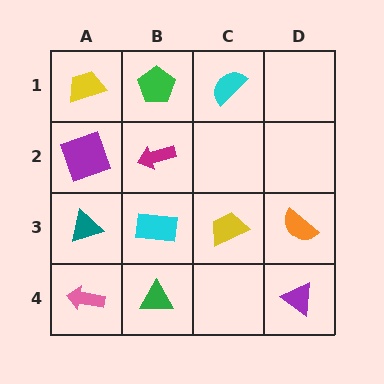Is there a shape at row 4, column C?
No, that cell is empty.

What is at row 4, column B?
A green triangle.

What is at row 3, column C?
A yellow trapezoid.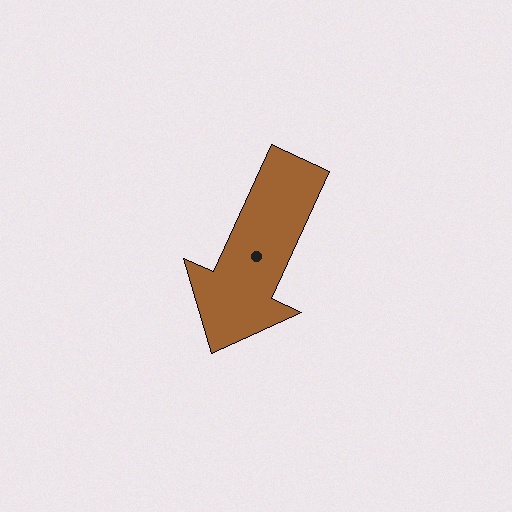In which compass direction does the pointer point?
Southwest.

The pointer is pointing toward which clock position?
Roughly 7 o'clock.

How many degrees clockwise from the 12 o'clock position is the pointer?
Approximately 205 degrees.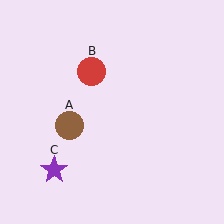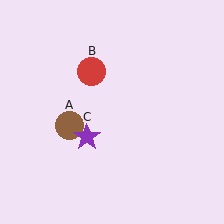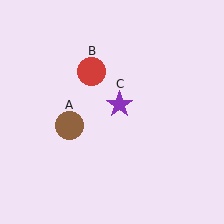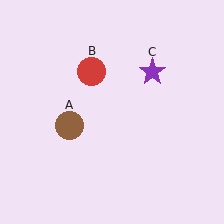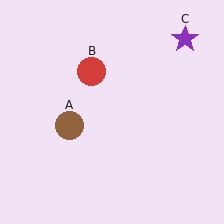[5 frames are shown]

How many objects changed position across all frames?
1 object changed position: purple star (object C).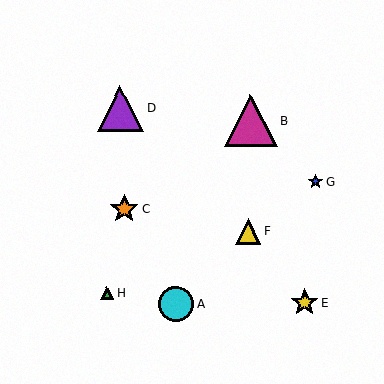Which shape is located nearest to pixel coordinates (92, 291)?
The green triangle (labeled H) at (107, 293) is nearest to that location.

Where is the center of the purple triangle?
The center of the purple triangle is at (120, 109).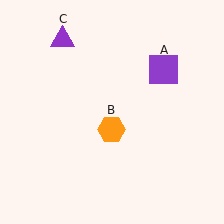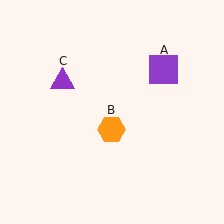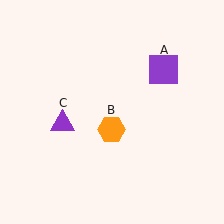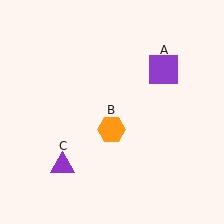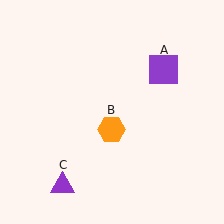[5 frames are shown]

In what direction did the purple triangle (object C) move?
The purple triangle (object C) moved down.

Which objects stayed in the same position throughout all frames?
Purple square (object A) and orange hexagon (object B) remained stationary.